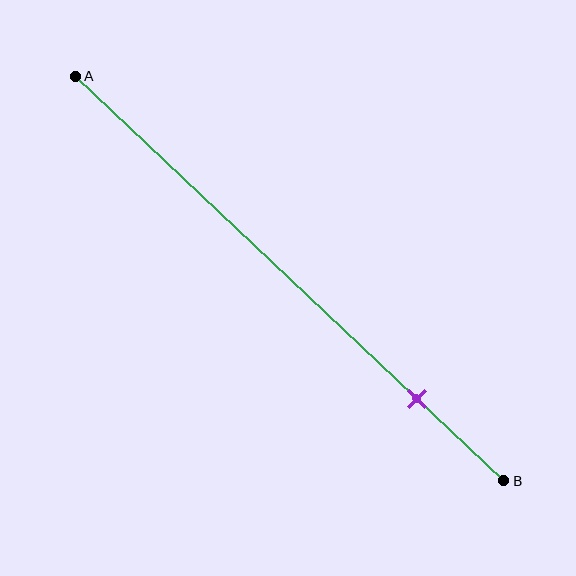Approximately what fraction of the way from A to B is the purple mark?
The purple mark is approximately 80% of the way from A to B.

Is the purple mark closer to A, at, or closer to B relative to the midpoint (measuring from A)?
The purple mark is closer to point B than the midpoint of segment AB.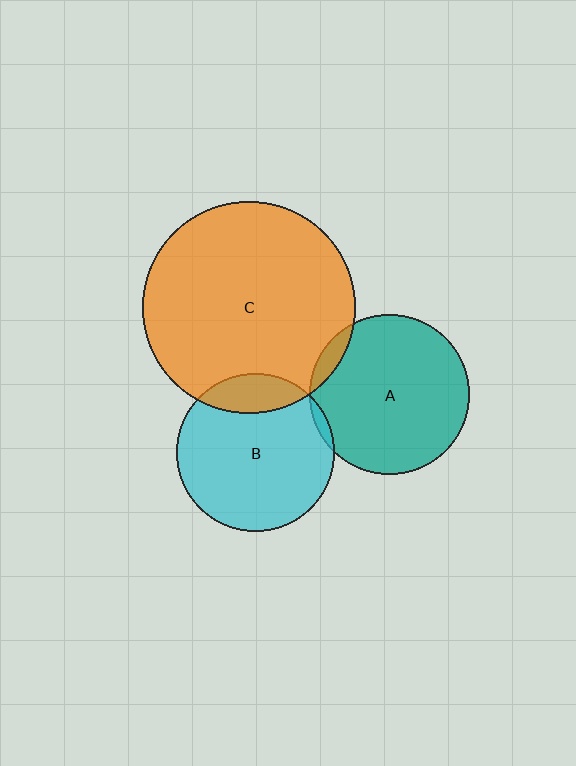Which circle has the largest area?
Circle C (orange).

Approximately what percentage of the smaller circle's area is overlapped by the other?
Approximately 5%.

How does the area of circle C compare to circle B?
Approximately 1.8 times.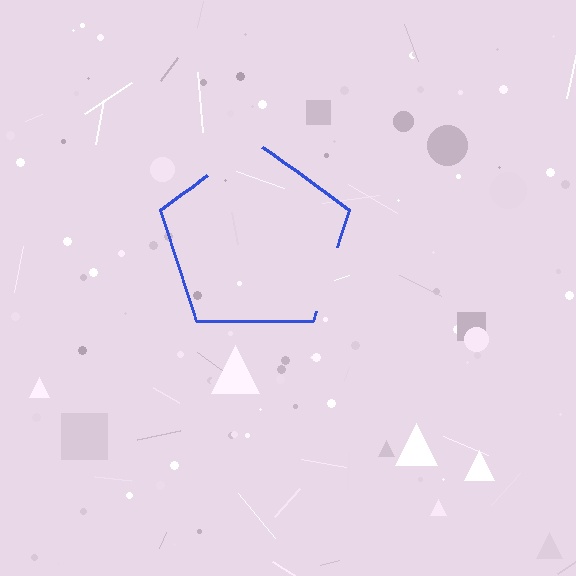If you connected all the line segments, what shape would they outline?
They would outline a pentagon.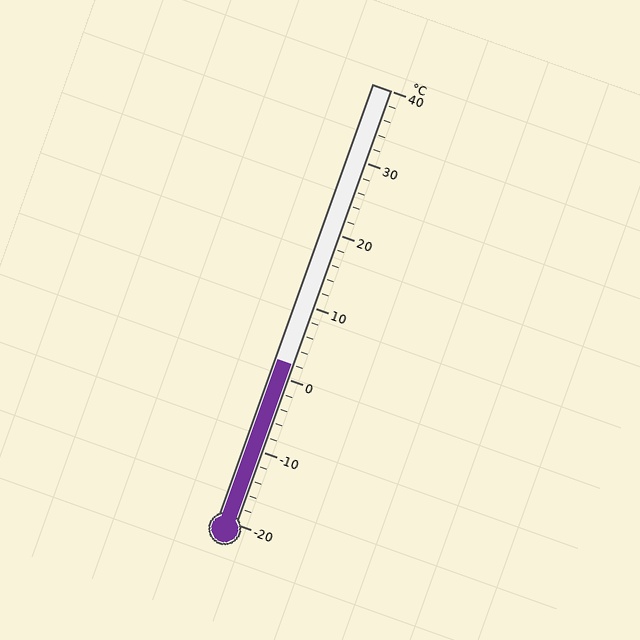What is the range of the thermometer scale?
The thermometer scale ranges from -20°C to 40°C.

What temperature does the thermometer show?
The thermometer shows approximately 2°C.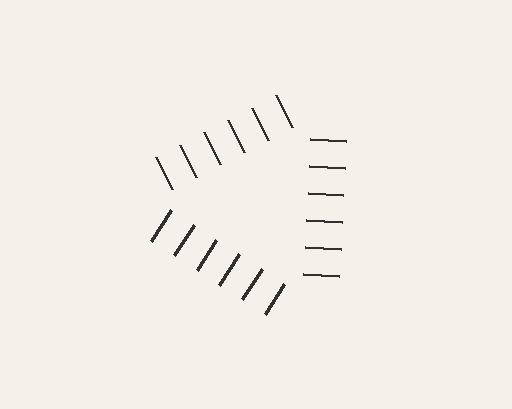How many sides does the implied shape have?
3 sides — the line-ends trace a triangle.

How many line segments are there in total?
18 — 6 along each of the 3 edges.